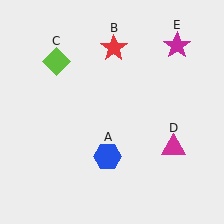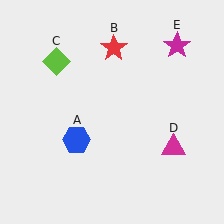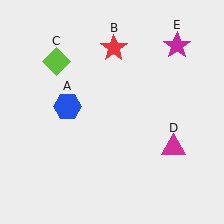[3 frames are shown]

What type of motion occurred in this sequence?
The blue hexagon (object A) rotated clockwise around the center of the scene.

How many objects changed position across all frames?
1 object changed position: blue hexagon (object A).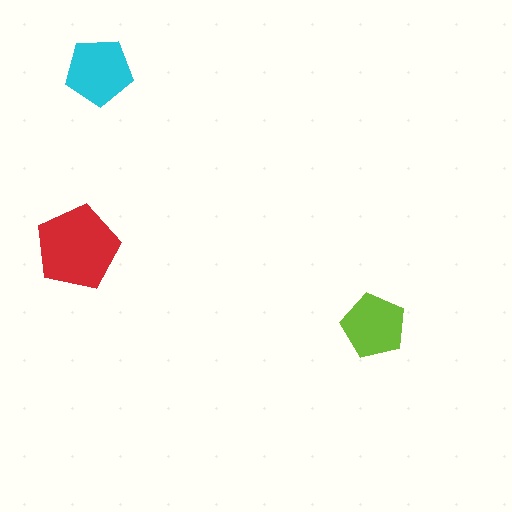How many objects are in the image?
There are 3 objects in the image.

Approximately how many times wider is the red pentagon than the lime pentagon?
About 1.5 times wider.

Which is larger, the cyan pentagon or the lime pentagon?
The cyan one.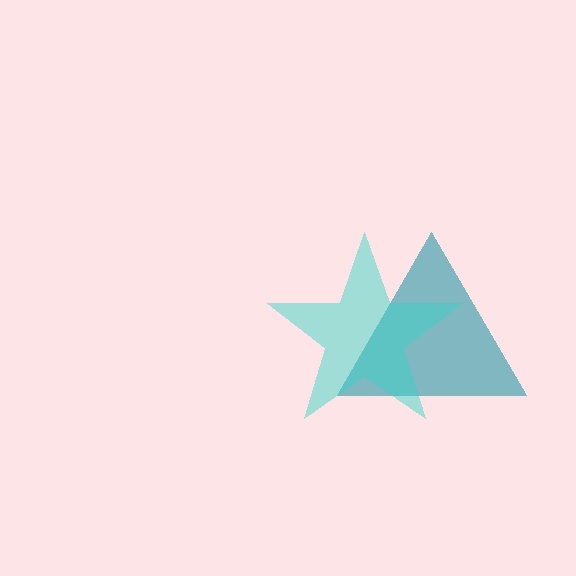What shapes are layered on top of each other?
The layered shapes are: a teal triangle, a cyan star.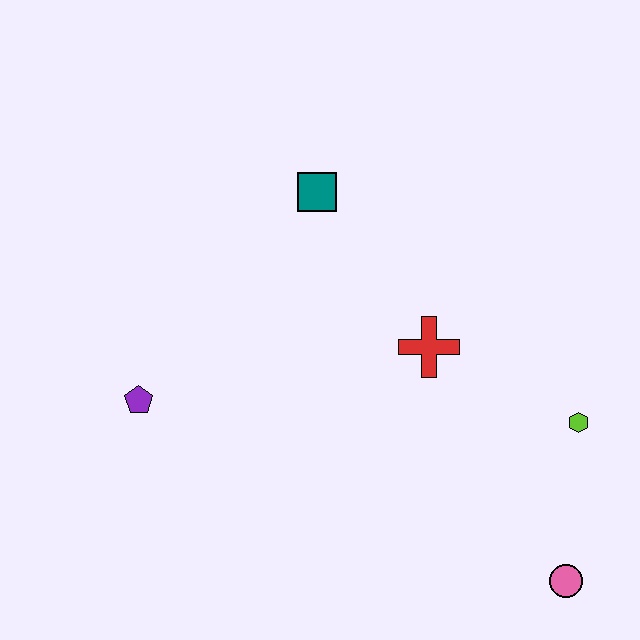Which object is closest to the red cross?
The lime hexagon is closest to the red cross.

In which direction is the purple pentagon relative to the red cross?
The purple pentagon is to the left of the red cross.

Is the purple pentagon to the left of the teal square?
Yes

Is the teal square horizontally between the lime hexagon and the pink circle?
No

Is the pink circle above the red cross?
No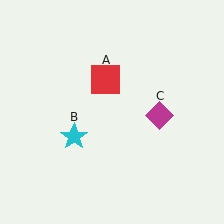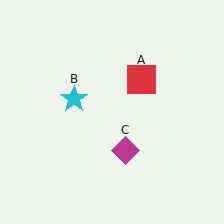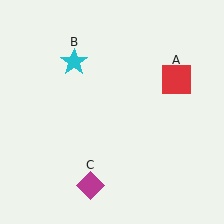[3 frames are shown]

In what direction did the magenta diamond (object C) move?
The magenta diamond (object C) moved down and to the left.